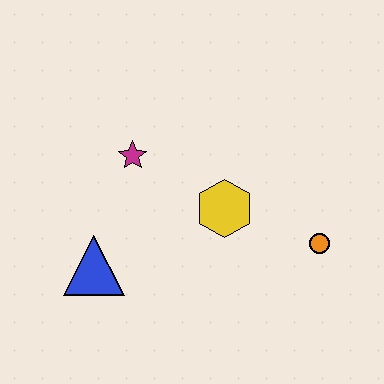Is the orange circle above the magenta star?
No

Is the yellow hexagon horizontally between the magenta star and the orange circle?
Yes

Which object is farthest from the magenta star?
The orange circle is farthest from the magenta star.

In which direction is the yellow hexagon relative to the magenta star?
The yellow hexagon is to the right of the magenta star.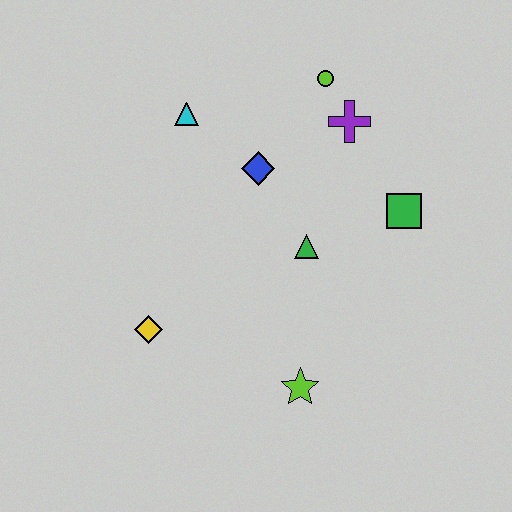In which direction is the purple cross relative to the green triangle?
The purple cross is above the green triangle.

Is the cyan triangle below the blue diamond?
No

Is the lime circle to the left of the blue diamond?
No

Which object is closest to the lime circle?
The purple cross is closest to the lime circle.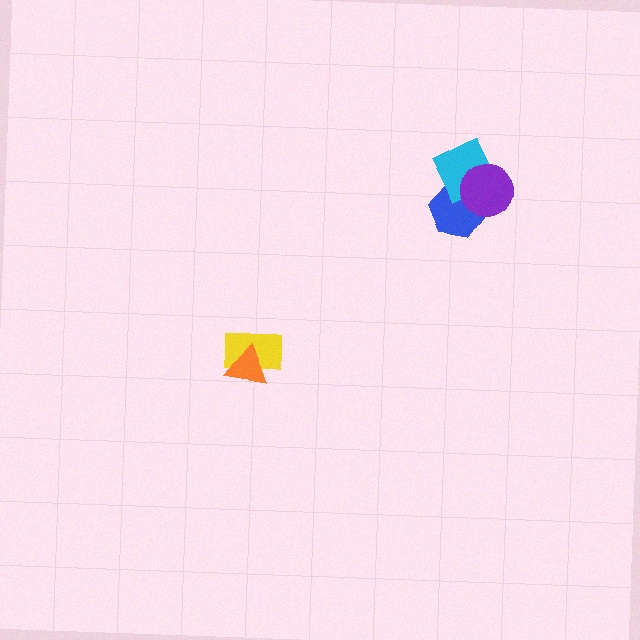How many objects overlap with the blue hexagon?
2 objects overlap with the blue hexagon.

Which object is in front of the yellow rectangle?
The orange triangle is in front of the yellow rectangle.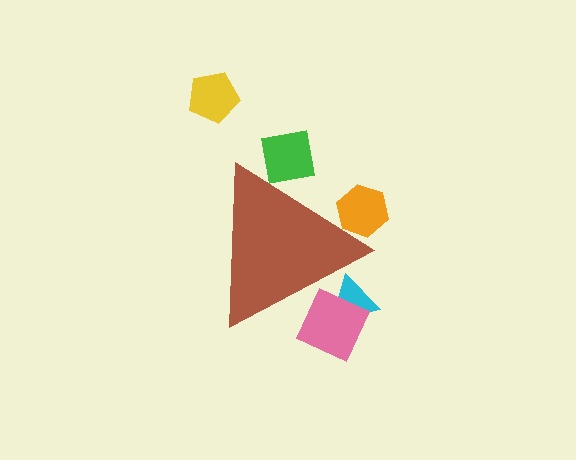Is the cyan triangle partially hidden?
Yes, the cyan triangle is partially hidden behind the brown triangle.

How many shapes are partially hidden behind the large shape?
4 shapes are partially hidden.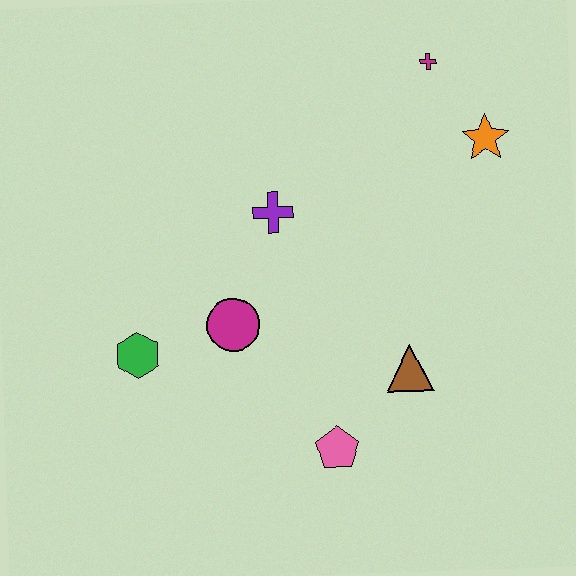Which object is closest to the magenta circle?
The green hexagon is closest to the magenta circle.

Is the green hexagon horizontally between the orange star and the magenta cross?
No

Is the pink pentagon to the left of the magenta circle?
No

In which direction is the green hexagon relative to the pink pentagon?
The green hexagon is to the left of the pink pentagon.